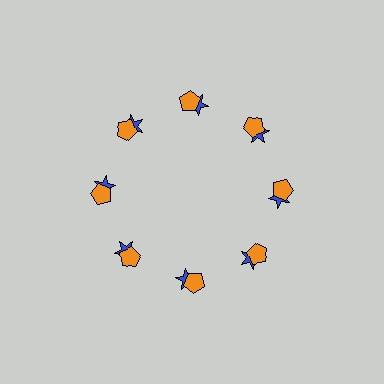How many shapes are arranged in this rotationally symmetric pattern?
There are 16 shapes, arranged in 8 groups of 2.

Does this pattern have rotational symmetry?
Yes, this pattern has 8-fold rotational symmetry. It looks the same after rotating 45 degrees around the center.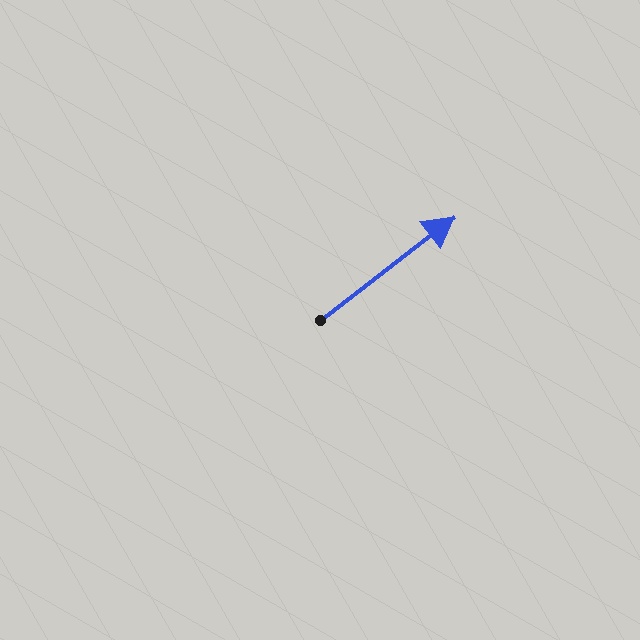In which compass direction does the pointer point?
Northeast.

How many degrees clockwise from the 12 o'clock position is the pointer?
Approximately 52 degrees.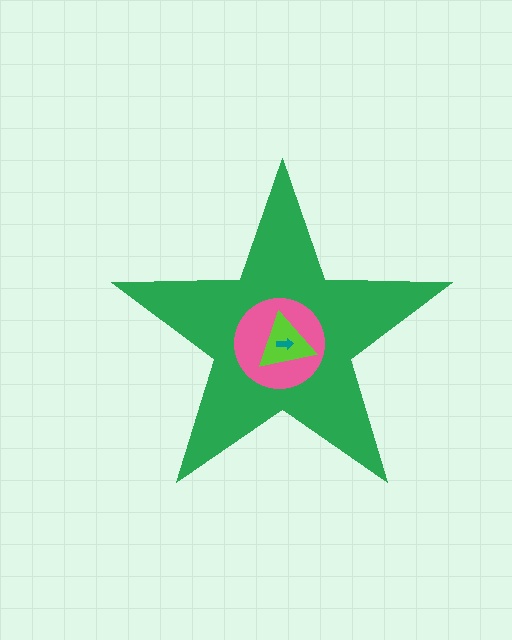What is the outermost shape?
The green star.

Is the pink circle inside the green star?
Yes.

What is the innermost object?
The teal arrow.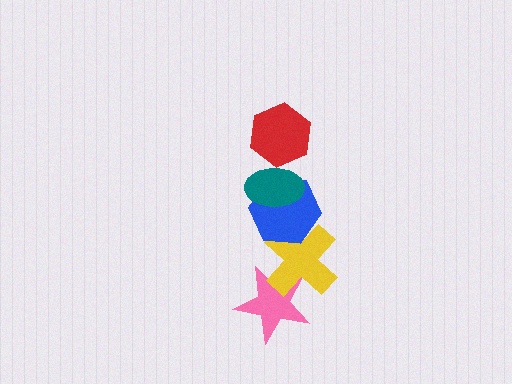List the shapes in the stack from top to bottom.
From top to bottom: the red hexagon, the teal ellipse, the blue hexagon, the yellow cross, the pink star.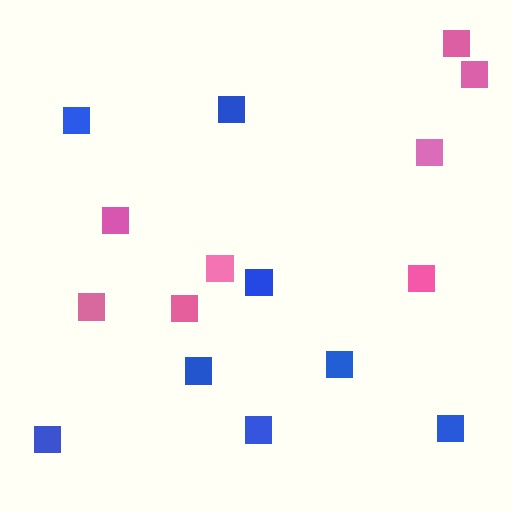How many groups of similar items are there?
There are 2 groups: one group of blue squares (8) and one group of pink squares (8).